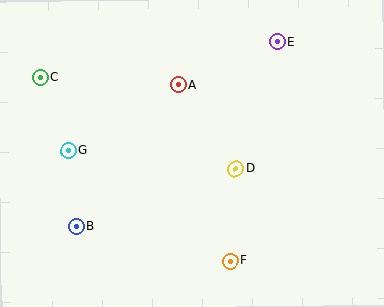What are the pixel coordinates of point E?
Point E is at (277, 42).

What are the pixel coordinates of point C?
Point C is at (40, 77).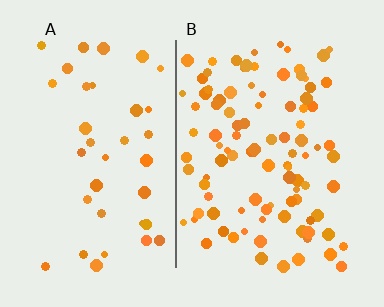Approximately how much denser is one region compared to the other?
Approximately 2.6× — region B over region A.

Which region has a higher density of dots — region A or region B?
B (the right).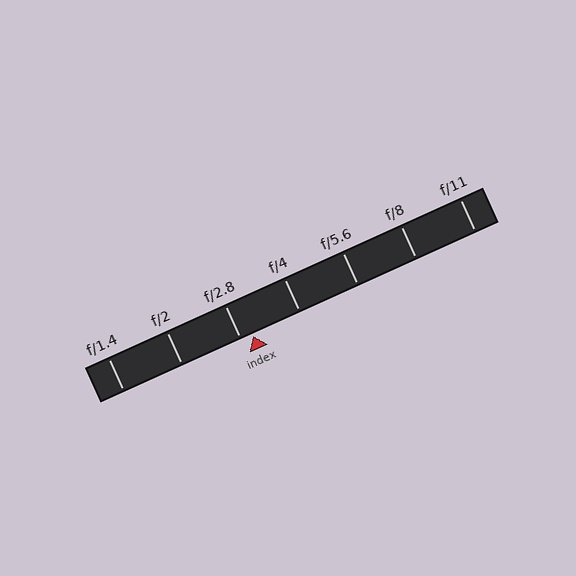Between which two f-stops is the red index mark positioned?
The index mark is between f/2.8 and f/4.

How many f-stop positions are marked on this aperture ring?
There are 7 f-stop positions marked.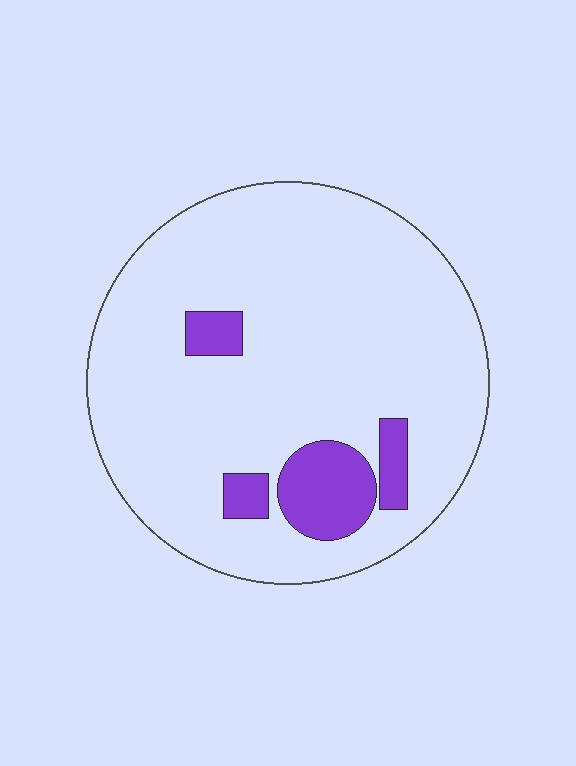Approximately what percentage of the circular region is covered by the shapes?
Approximately 10%.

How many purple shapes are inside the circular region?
4.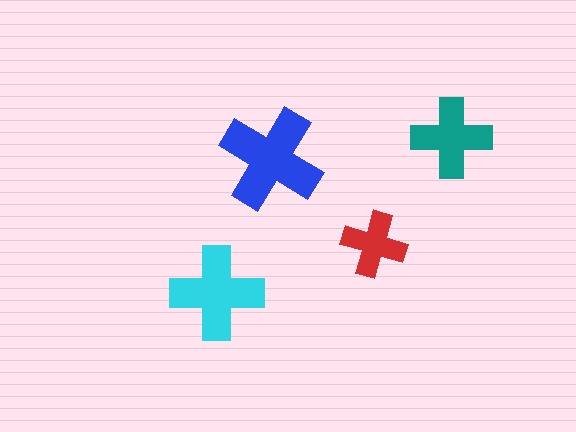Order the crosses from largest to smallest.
the blue one, the cyan one, the teal one, the red one.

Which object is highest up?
The teal cross is topmost.